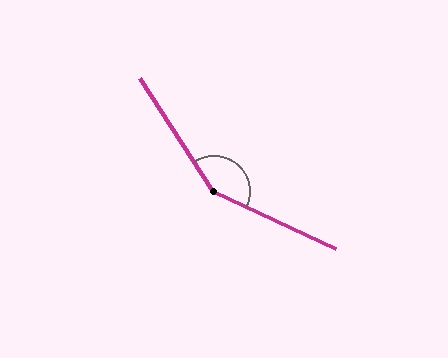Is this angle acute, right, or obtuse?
It is obtuse.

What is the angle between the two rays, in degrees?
Approximately 148 degrees.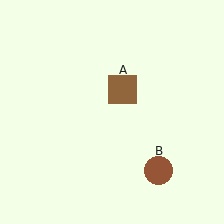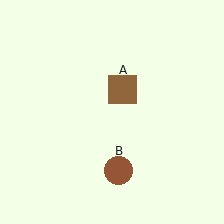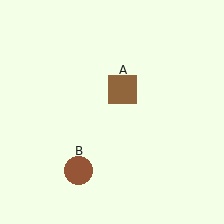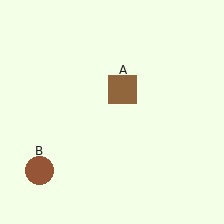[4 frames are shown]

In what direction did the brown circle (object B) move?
The brown circle (object B) moved left.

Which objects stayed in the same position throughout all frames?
Brown square (object A) remained stationary.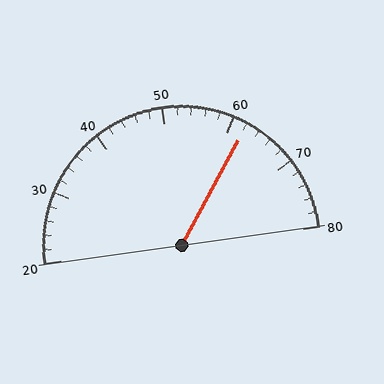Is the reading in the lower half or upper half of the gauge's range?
The reading is in the upper half of the range (20 to 80).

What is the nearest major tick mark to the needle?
The nearest major tick mark is 60.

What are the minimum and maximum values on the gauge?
The gauge ranges from 20 to 80.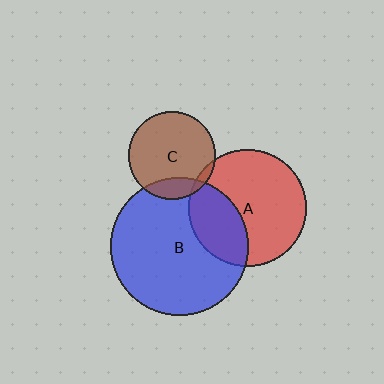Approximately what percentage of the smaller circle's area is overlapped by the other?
Approximately 5%.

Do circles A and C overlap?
Yes.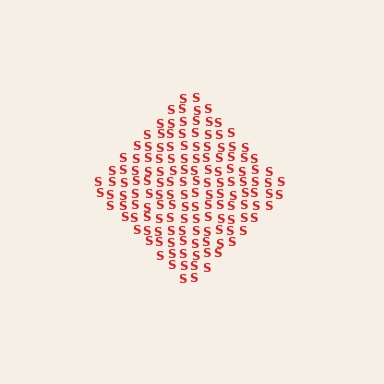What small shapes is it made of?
It is made of small letter S's.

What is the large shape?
The large shape is a diamond.